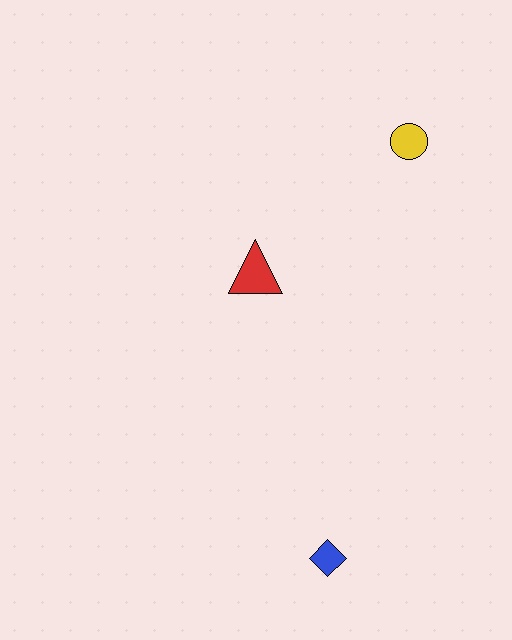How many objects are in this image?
There are 3 objects.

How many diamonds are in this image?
There is 1 diamond.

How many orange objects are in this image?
There are no orange objects.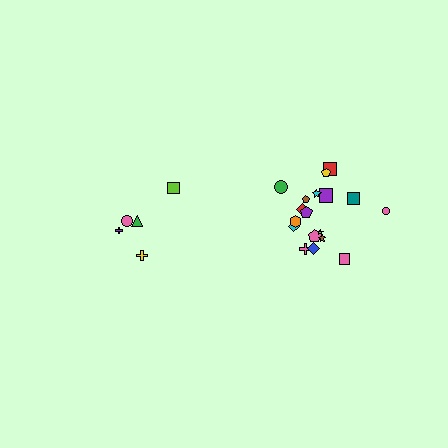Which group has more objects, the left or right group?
The right group.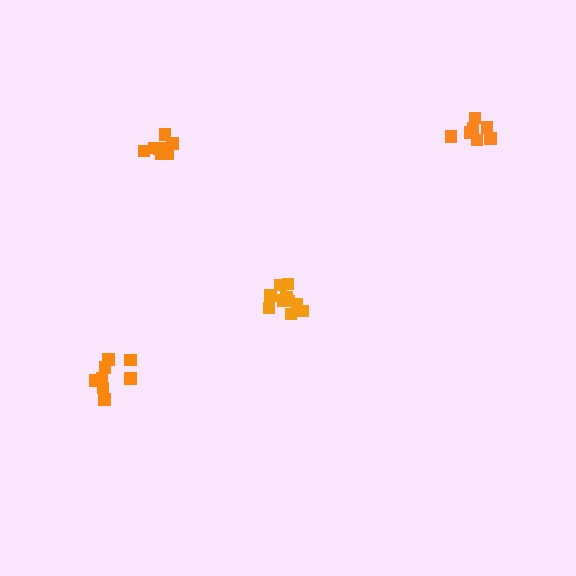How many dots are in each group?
Group 1: 7 dots, Group 2: 8 dots, Group 3: 8 dots, Group 4: 10 dots (33 total).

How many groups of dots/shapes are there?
There are 4 groups.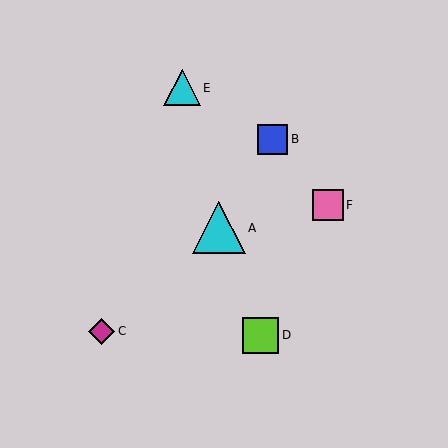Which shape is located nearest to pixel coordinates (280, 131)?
The blue square (labeled B) at (273, 139) is nearest to that location.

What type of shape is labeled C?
Shape C is a magenta diamond.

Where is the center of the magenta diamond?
The center of the magenta diamond is at (102, 331).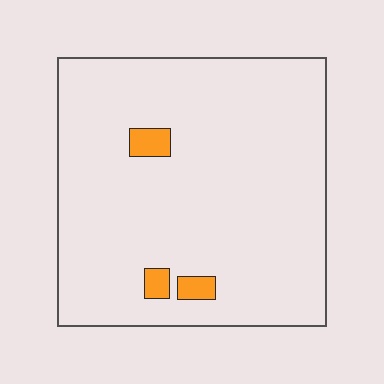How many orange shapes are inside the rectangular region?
3.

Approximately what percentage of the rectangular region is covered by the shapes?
Approximately 5%.